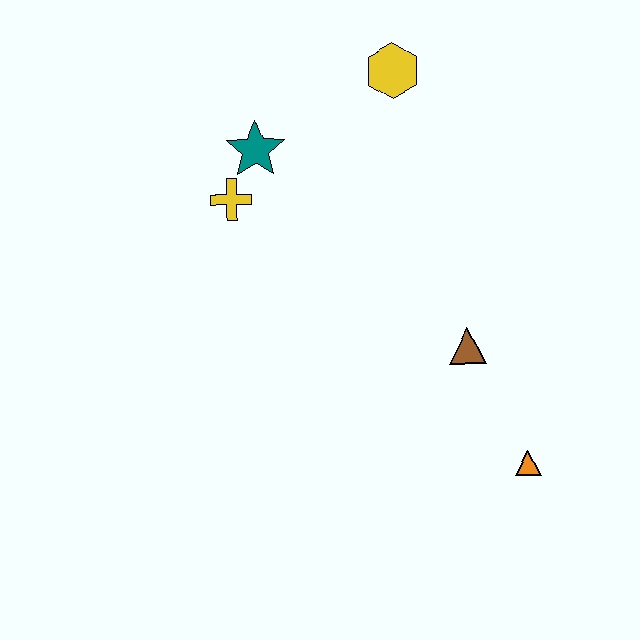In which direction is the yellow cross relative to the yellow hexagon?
The yellow cross is to the left of the yellow hexagon.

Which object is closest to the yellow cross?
The teal star is closest to the yellow cross.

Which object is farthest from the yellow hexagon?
The orange triangle is farthest from the yellow hexagon.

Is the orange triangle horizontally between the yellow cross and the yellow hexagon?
No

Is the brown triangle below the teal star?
Yes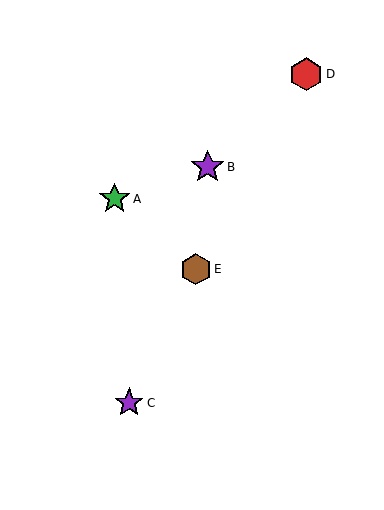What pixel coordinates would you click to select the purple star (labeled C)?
Click at (129, 403) to select the purple star C.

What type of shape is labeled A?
Shape A is a green star.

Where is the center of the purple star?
The center of the purple star is at (129, 403).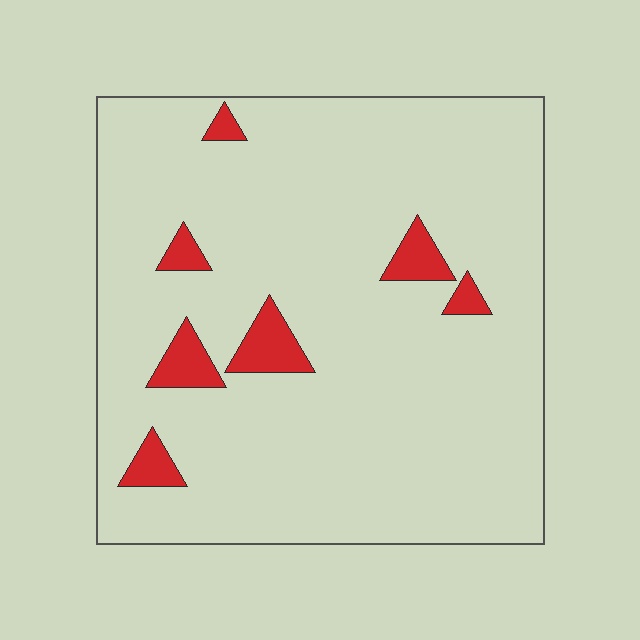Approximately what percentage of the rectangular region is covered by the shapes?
Approximately 10%.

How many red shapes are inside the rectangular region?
7.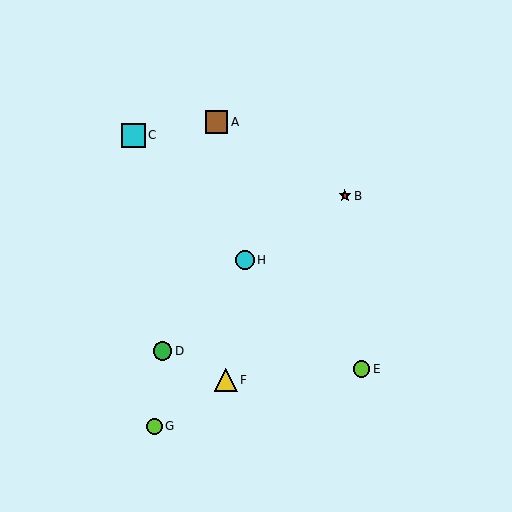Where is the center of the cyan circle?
The center of the cyan circle is at (245, 260).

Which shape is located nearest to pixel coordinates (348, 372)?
The lime circle (labeled E) at (362, 369) is nearest to that location.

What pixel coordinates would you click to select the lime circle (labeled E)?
Click at (362, 369) to select the lime circle E.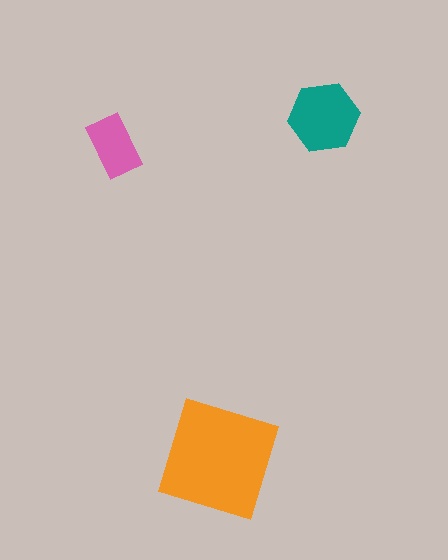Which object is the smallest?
The pink rectangle.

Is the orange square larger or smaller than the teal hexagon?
Larger.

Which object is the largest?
The orange square.